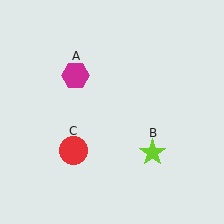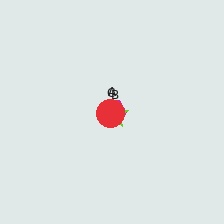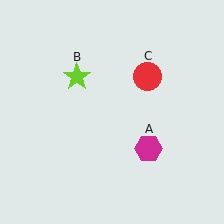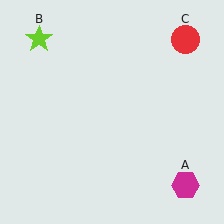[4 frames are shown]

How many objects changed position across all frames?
3 objects changed position: magenta hexagon (object A), lime star (object B), red circle (object C).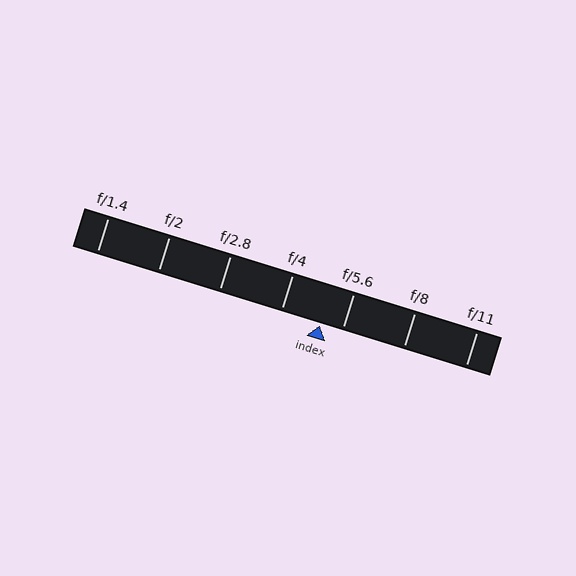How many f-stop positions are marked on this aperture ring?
There are 7 f-stop positions marked.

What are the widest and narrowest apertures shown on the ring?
The widest aperture shown is f/1.4 and the narrowest is f/11.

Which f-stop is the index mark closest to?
The index mark is closest to f/5.6.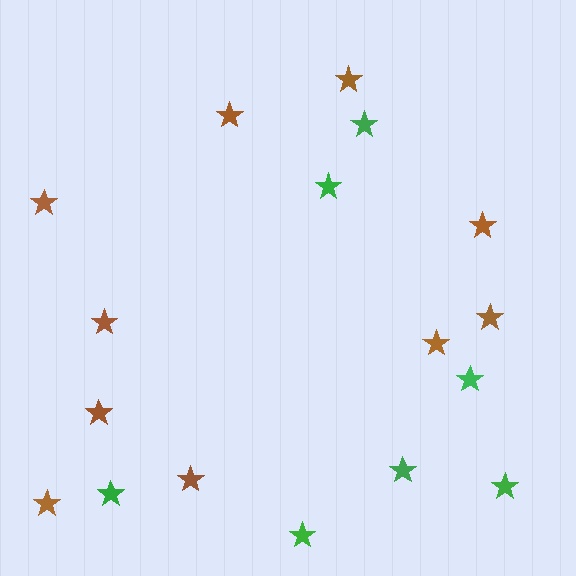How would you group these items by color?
There are 2 groups: one group of green stars (7) and one group of brown stars (10).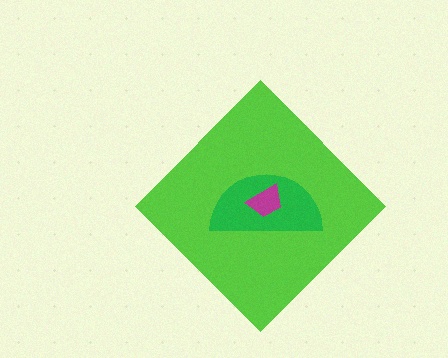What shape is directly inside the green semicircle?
The magenta trapezoid.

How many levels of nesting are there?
3.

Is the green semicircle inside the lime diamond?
Yes.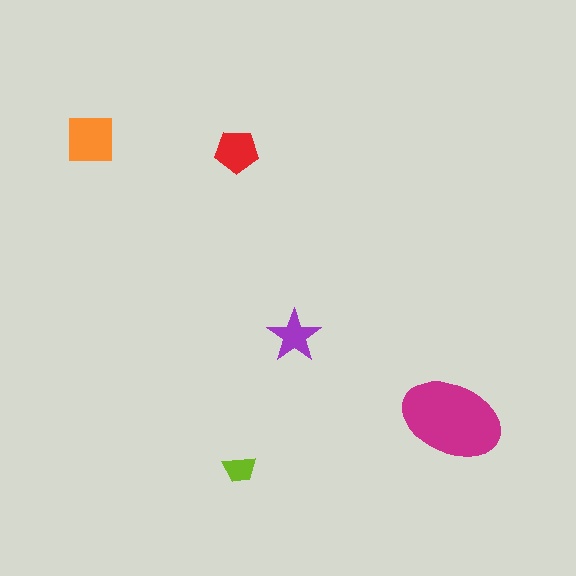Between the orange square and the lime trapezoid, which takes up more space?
The orange square.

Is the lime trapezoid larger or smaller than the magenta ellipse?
Smaller.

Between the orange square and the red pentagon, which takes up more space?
The orange square.